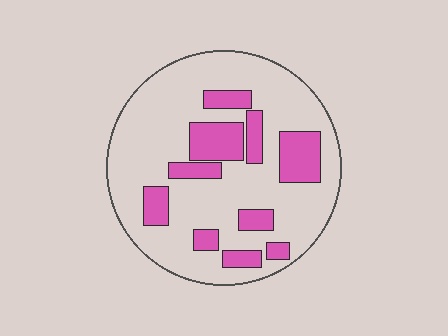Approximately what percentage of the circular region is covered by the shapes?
Approximately 25%.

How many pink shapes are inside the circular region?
10.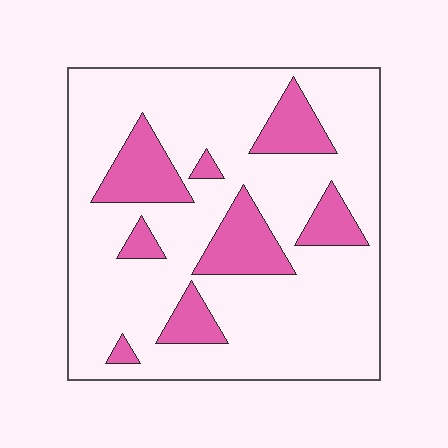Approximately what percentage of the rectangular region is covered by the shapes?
Approximately 20%.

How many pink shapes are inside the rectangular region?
8.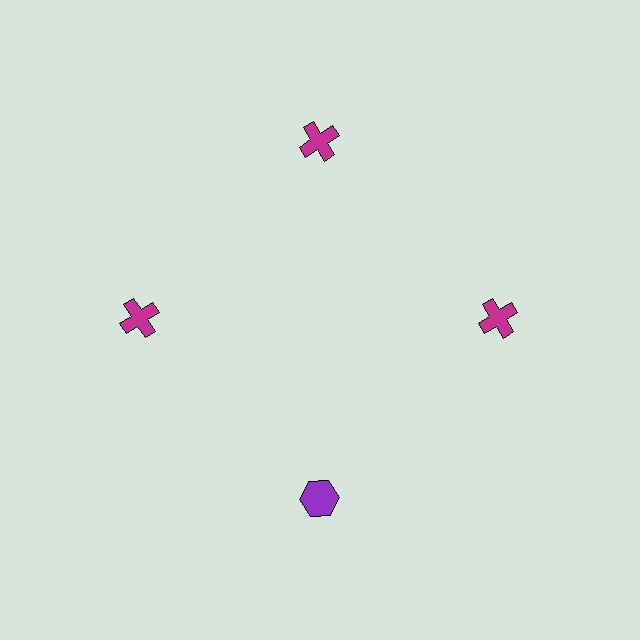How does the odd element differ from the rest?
It differs in both color (purple instead of magenta) and shape (hexagon instead of cross).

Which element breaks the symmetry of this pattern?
The purple hexagon at roughly the 6 o'clock position breaks the symmetry. All other shapes are magenta crosses.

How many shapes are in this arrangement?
There are 4 shapes arranged in a ring pattern.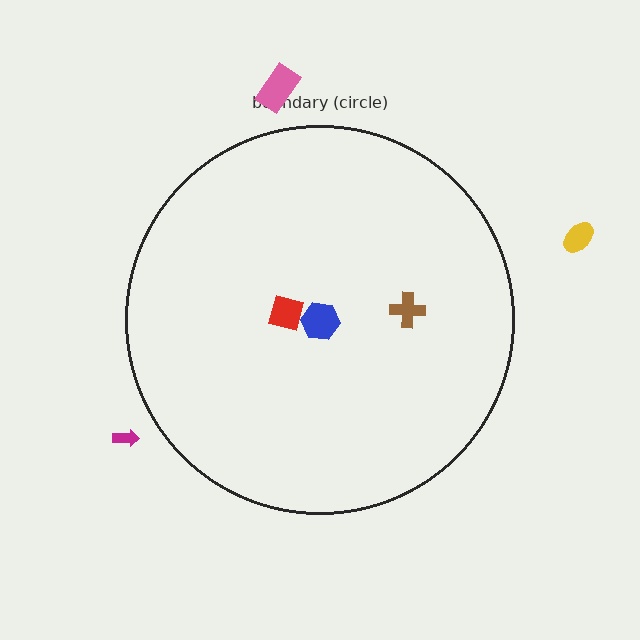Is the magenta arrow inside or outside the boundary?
Outside.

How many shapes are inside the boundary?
3 inside, 3 outside.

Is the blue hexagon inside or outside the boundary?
Inside.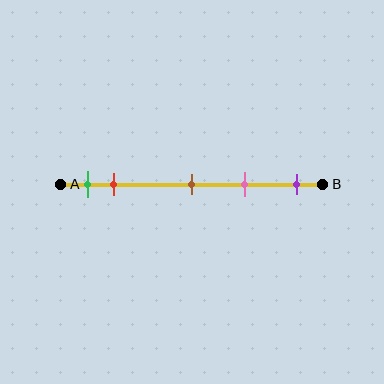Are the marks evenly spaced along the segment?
No, the marks are not evenly spaced.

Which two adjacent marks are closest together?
The green and red marks are the closest adjacent pair.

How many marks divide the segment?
There are 5 marks dividing the segment.